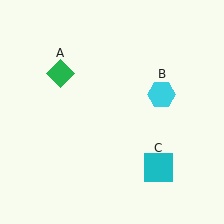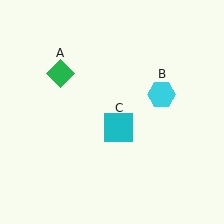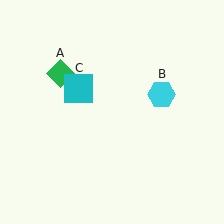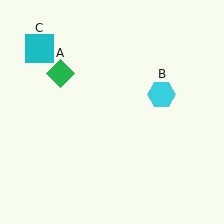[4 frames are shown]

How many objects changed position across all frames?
1 object changed position: cyan square (object C).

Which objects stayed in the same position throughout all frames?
Green diamond (object A) and cyan hexagon (object B) remained stationary.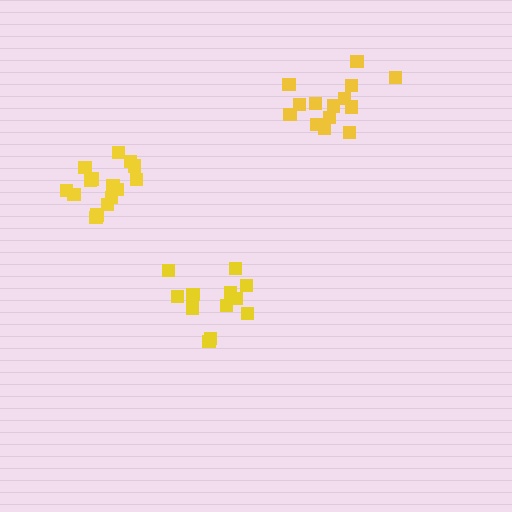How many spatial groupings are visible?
There are 3 spatial groupings.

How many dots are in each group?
Group 1: 12 dots, Group 2: 15 dots, Group 3: 14 dots (41 total).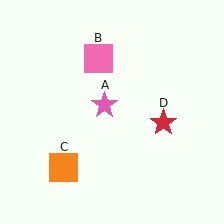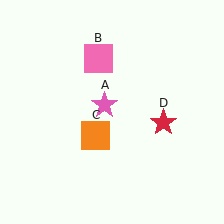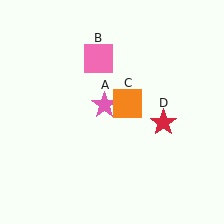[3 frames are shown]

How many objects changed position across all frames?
1 object changed position: orange square (object C).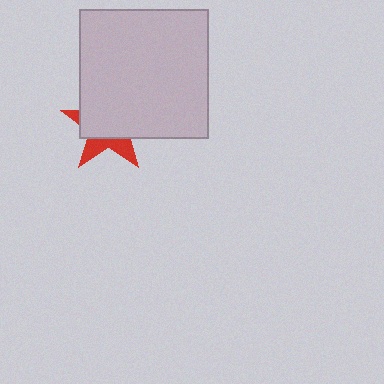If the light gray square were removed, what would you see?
You would see the complete red star.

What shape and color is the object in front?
The object in front is a light gray square.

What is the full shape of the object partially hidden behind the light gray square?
The partially hidden object is a red star.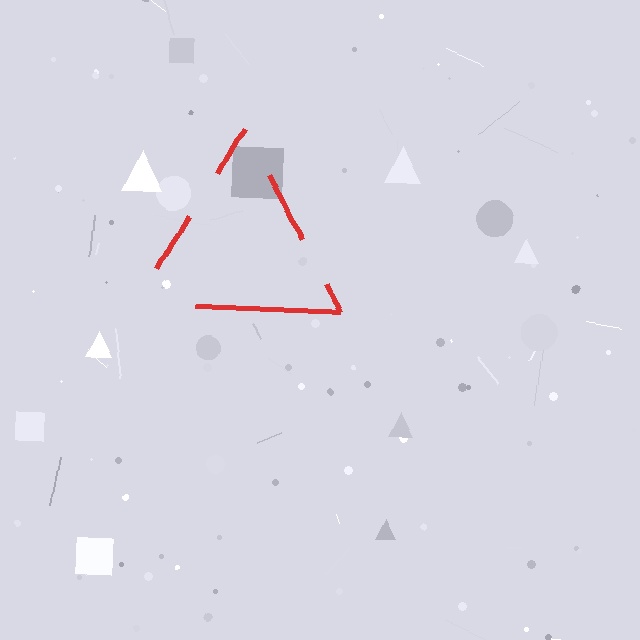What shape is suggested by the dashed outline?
The dashed outline suggests a triangle.